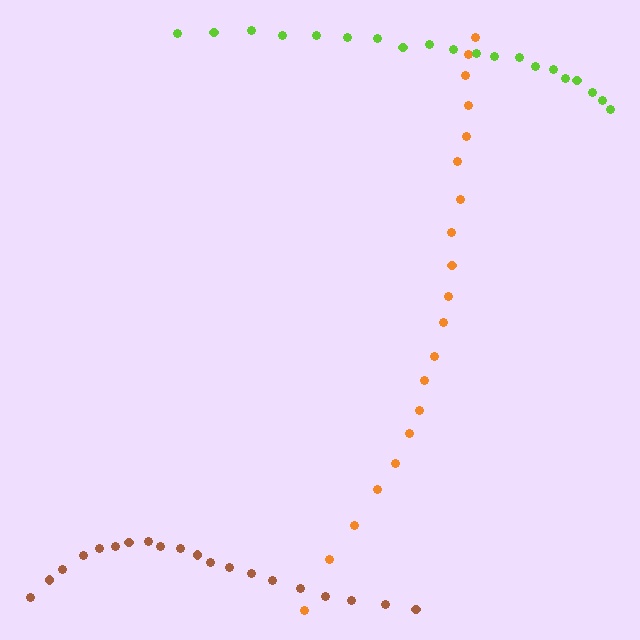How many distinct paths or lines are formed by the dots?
There are 3 distinct paths.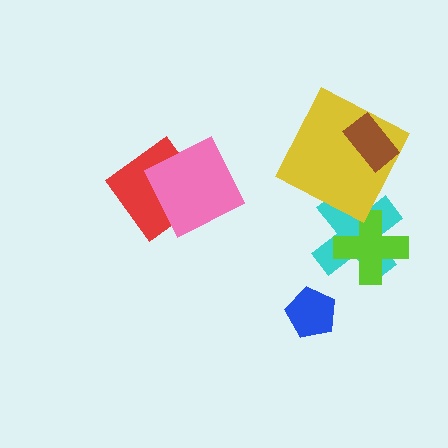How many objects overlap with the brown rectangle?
1 object overlaps with the brown rectangle.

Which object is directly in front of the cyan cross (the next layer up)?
The lime cross is directly in front of the cyan cross.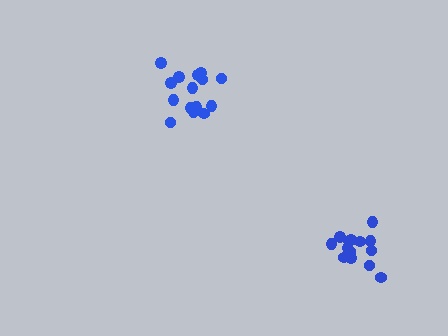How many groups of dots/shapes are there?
There are 2 groups.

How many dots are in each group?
Group 1: 15 dots, Group 2: 14 dots (29 total).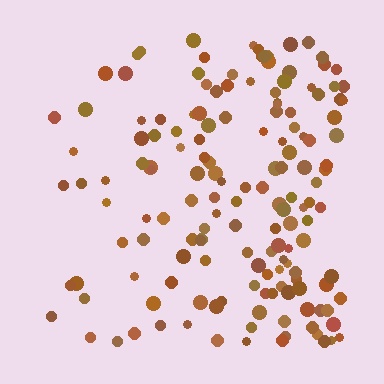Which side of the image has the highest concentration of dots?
The right.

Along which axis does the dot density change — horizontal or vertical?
Horizontal.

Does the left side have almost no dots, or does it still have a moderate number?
Still a moderate number, just noticeably fewer than the right.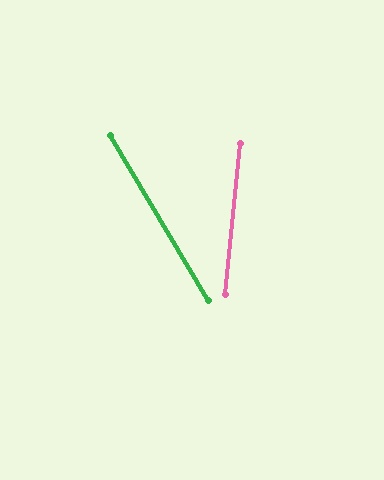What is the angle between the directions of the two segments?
Approximately 36 degrees.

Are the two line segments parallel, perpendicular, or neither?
Neither parallel nor perpendicular — they differ by about 36°.